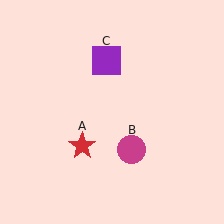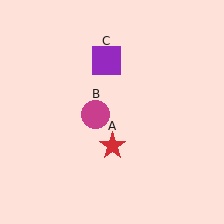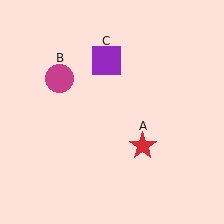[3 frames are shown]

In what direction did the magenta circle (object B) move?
The magenta circle (object B) moved up and to the left.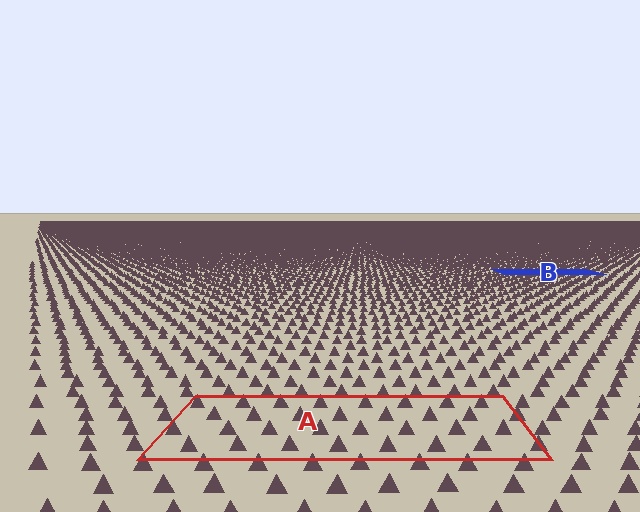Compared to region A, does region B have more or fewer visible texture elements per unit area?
Region B has more texture elements per unit area — they are packed more densely because it is farther away.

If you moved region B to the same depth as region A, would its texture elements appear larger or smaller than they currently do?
They would appear larger. At a closer depth, the same texture elements are projected at a bigger on-screen size.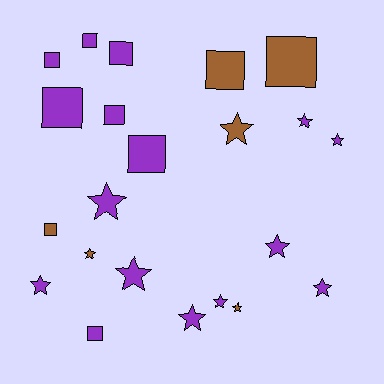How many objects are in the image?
There are 22 objects.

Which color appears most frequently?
Purple, with 16 objects.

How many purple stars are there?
There are 9 purple stars.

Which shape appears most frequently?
Star, with 12 objects.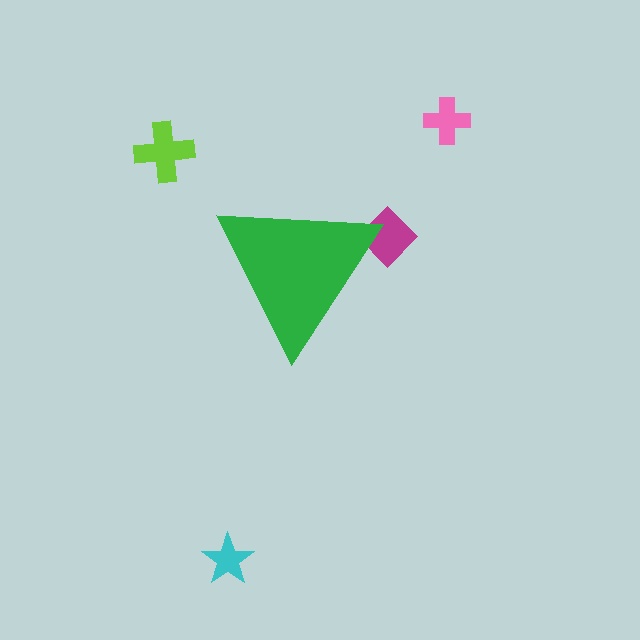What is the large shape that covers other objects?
A green triangle.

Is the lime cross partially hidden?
No, the lime cross is fully visible.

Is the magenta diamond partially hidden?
Yes, the magenta diamond is partially hidden behind the green triangle.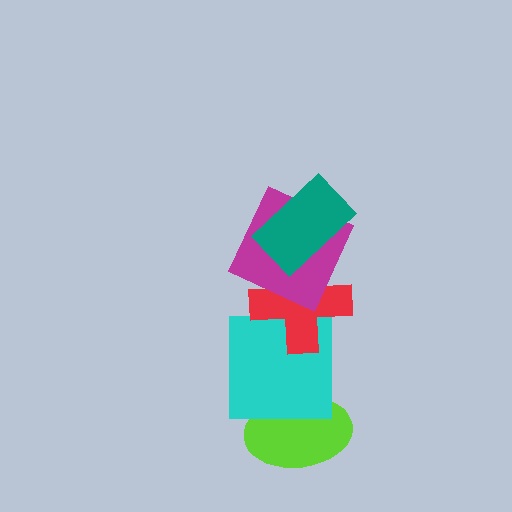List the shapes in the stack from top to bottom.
From top to bottom: the teal rectangle, the magenta square, the red cross, the cyan square, the lime ellipse.